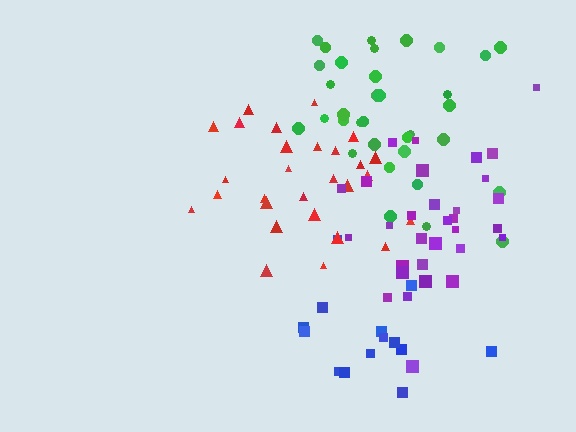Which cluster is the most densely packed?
Red.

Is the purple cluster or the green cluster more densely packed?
Purple.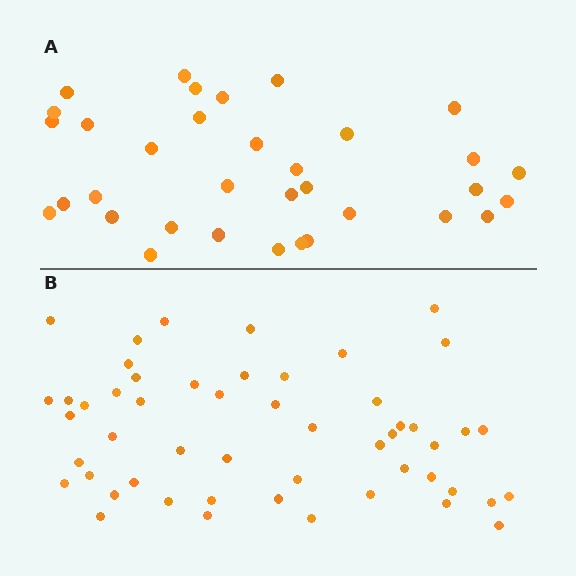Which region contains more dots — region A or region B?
Region B (the bottom region) has more dots.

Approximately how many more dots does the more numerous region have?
Region B has approximately 20 more dots than region A.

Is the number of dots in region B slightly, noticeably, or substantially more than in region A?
Region B has substantially more. The ratio is roughly 1.5 to 1.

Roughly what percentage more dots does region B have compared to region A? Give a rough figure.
About 55% more.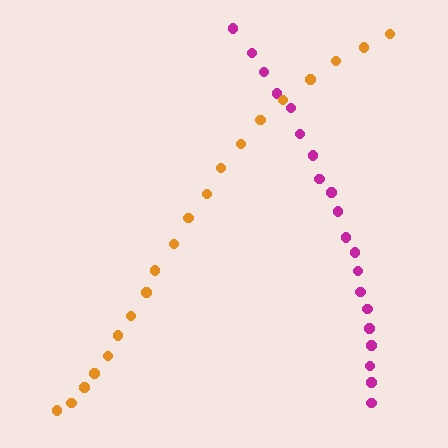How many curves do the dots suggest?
There are 2 distinct paths.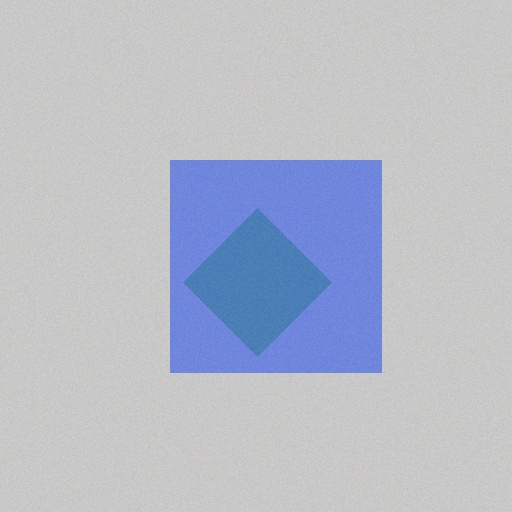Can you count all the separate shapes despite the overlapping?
Yes, there are 2 separate shapes.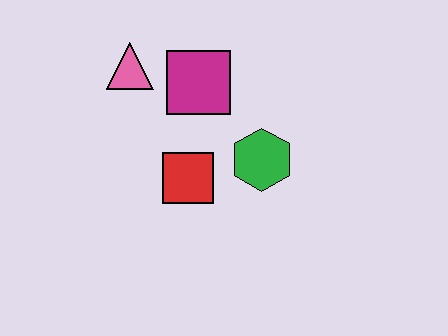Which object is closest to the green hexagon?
The red square is closest to the green hexagon.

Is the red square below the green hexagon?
Yes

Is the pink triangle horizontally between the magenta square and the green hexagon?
No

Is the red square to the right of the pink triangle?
Yes